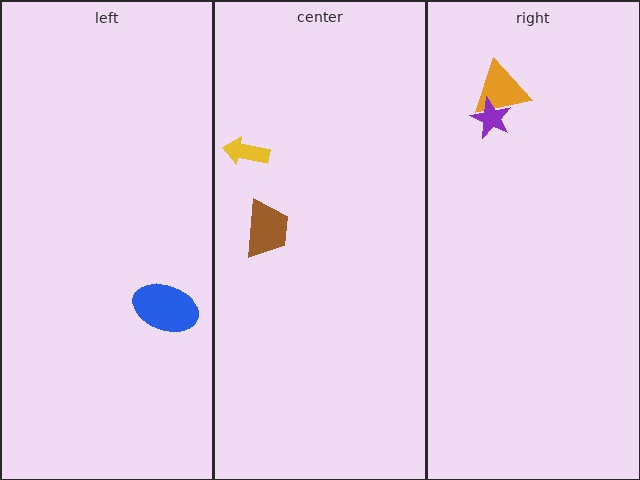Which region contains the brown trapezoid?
The center region.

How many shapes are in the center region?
2.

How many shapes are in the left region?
1.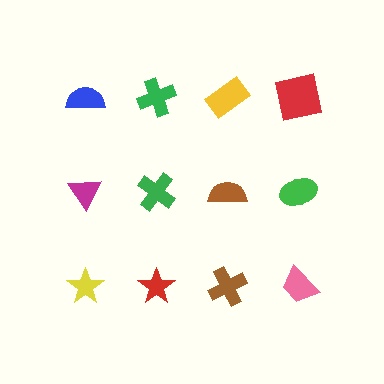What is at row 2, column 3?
A brown semicircle.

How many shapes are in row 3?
4 shapes.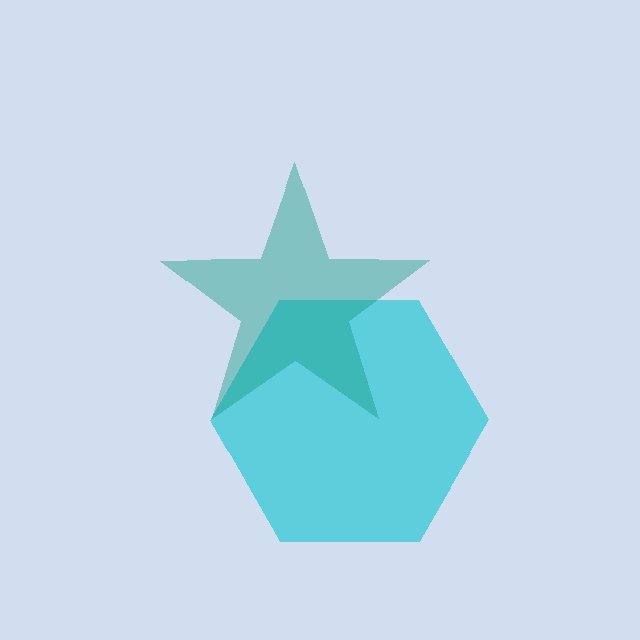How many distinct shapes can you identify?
There are 2 distinct shapes: a cyan hexagon, a teal star.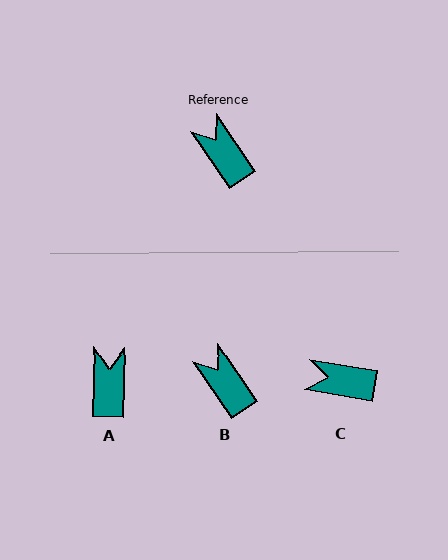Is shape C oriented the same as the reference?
No, it is off by about 46 degrees.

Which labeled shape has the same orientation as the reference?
B.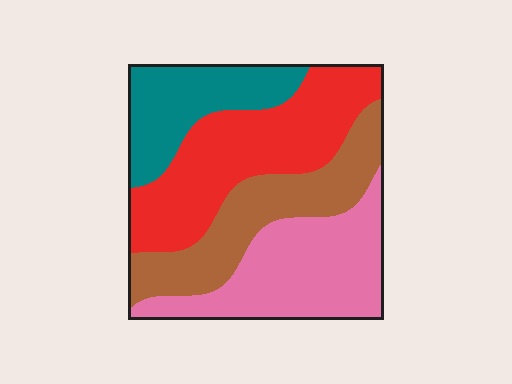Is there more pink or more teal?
Pink.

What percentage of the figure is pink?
Pink takes up between a sixth and a third of the figure.